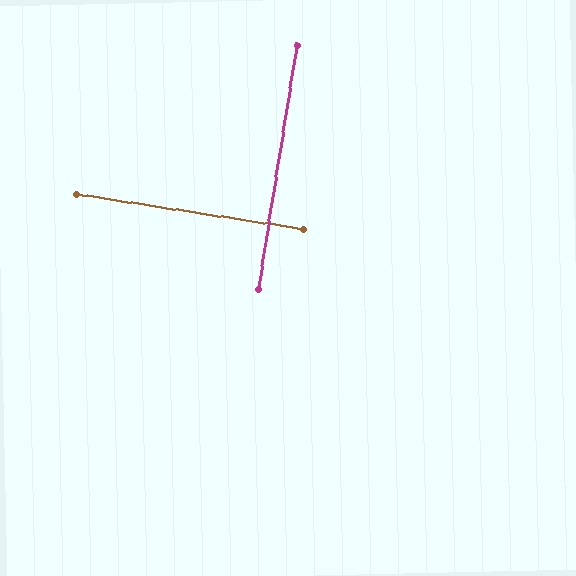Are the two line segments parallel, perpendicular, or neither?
Perpendicular — they meet at approximately 90°.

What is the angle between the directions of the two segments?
Approximately 90 degrees.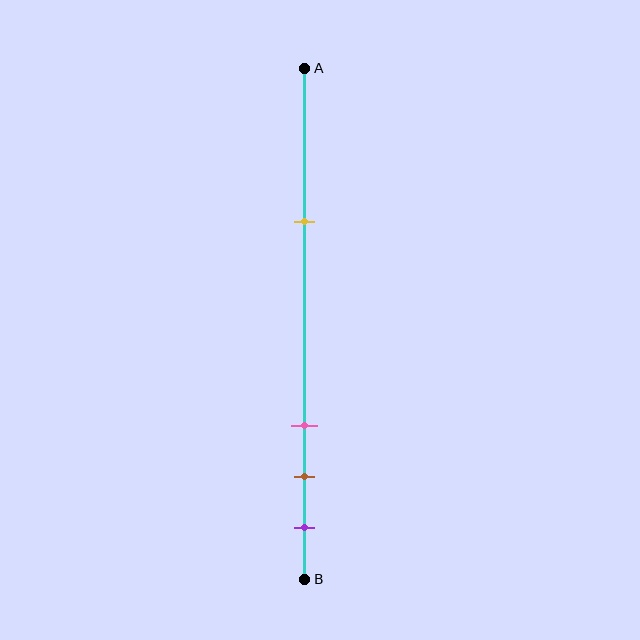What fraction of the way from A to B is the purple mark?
The purple mark is approximately 90% (0.9) of the way from A to B.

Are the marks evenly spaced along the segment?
No, the marks are not evenly spaced.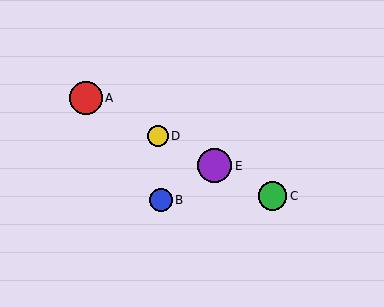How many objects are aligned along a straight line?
4 objects (A, C, D, E) are aligned along a straight line.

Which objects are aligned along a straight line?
Objects A, C, D, E are aligned along a straight line.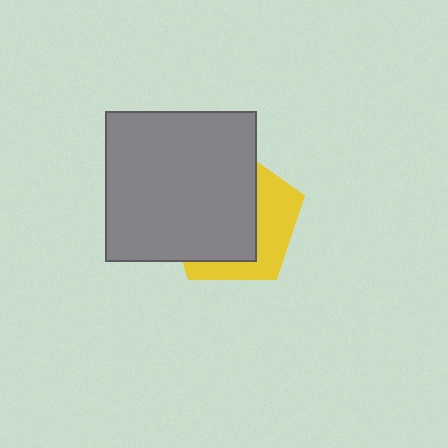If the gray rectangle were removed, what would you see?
You would see the complete yellow pentagon.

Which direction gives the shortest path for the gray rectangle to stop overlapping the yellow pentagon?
Moving left gives the shortest separation.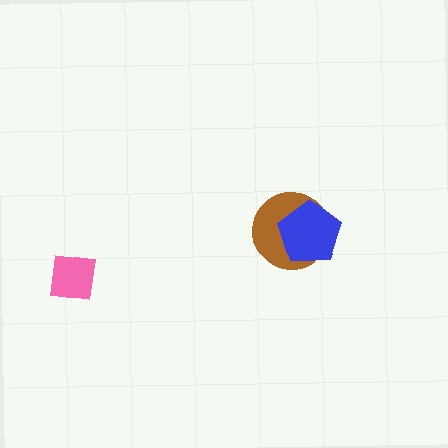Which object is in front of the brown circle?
The blue pentagon is in front of the brown circle.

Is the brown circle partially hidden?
Yes, it is partially covered by another shape.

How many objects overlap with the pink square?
0 objects overlap with the pink square.